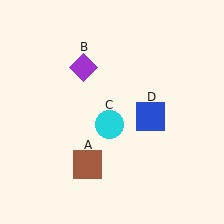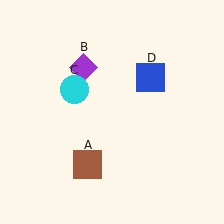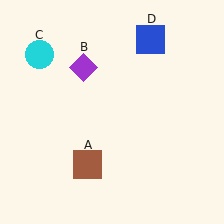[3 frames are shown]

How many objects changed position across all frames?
2 objects changed position: cyan circle (object C), blue square (object D).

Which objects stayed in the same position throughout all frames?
Brown square (object A) and purple diamond (object B) remained stationary.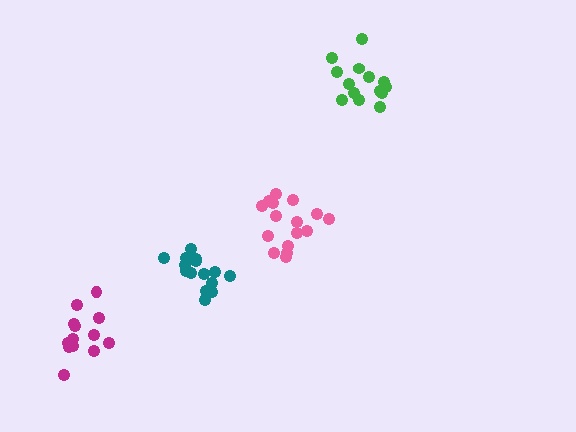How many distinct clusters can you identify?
There are 4 distinct clusters.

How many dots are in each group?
Group 1: 16 dots, Group 2: 13 dots, Group 3: 15 dots, Group 4: 14 dots (58 total).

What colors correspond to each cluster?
The clusters are colored: pink, magenta, teal, green.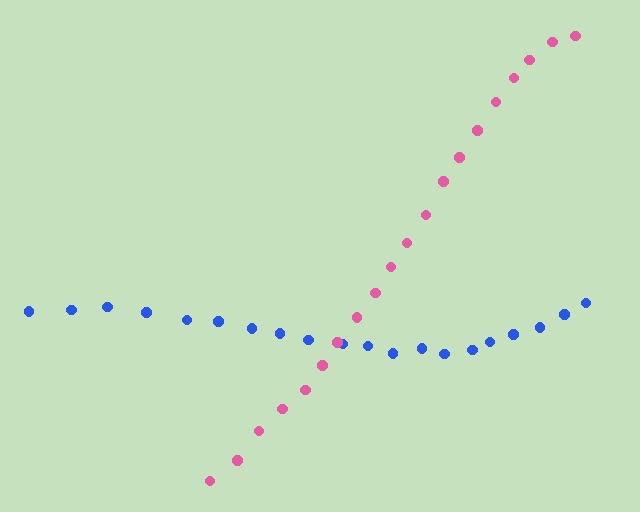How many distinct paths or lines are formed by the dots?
There are 2 distinct paths.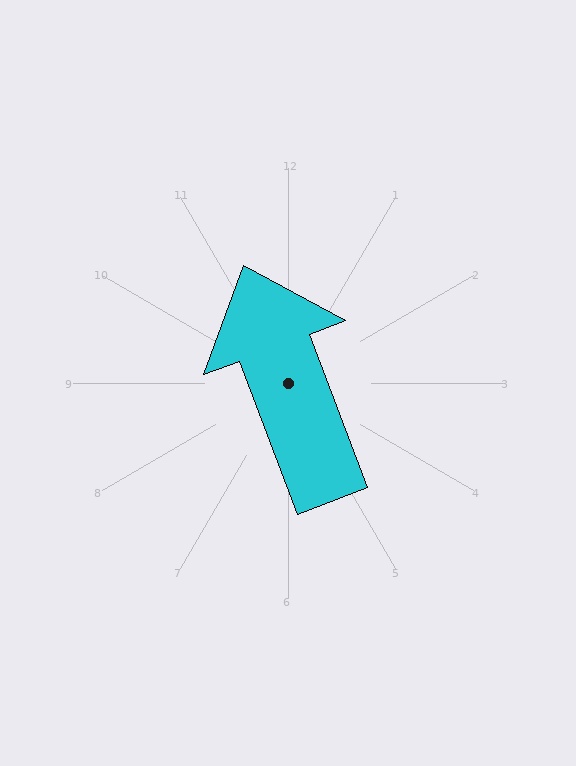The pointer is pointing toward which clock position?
Roughly 11 o'clock.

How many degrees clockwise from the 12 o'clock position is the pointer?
Approximately 339 degrees.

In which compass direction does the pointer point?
North.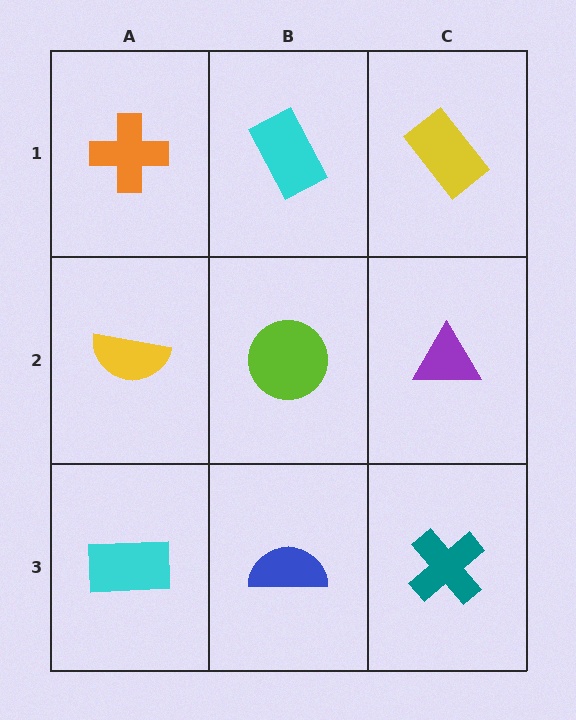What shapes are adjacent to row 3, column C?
A purple triangle (row 2, column C), a blue semicircle (row 3, column B).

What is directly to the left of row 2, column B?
A yellow semicircle.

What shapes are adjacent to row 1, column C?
A purple triangle (row 2, column C), a cyan rectangle (row 1, column B).